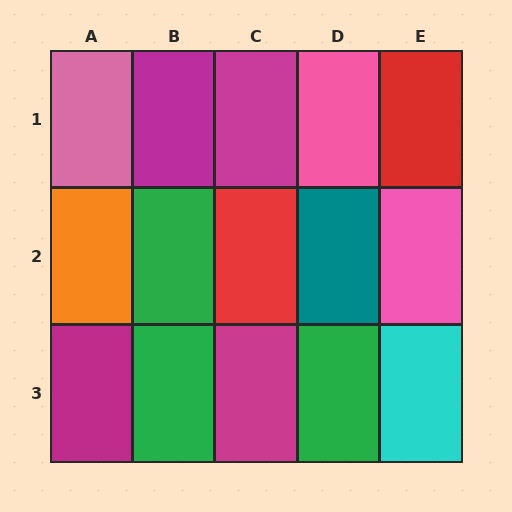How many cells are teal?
1 cell is teal.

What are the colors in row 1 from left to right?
Pink, magenta, magenta, pink, red.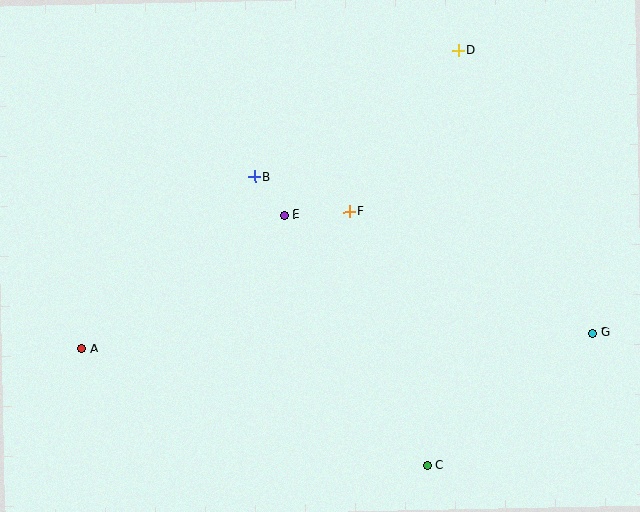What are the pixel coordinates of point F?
Point F is at (350, 212).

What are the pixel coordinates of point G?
Point G is at (592, 333).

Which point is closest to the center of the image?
Point F at (350, 212) is closest to the center.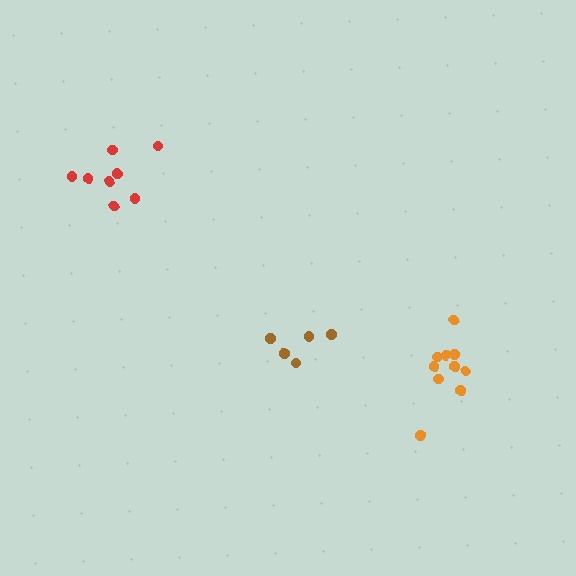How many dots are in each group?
Group 1: 5 dots, Group 2: 10 dots, Group 3: 9 dots (24 total).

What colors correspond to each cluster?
The clusters are colored: brown, orange, red.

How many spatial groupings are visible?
There are 3 spatial groupings.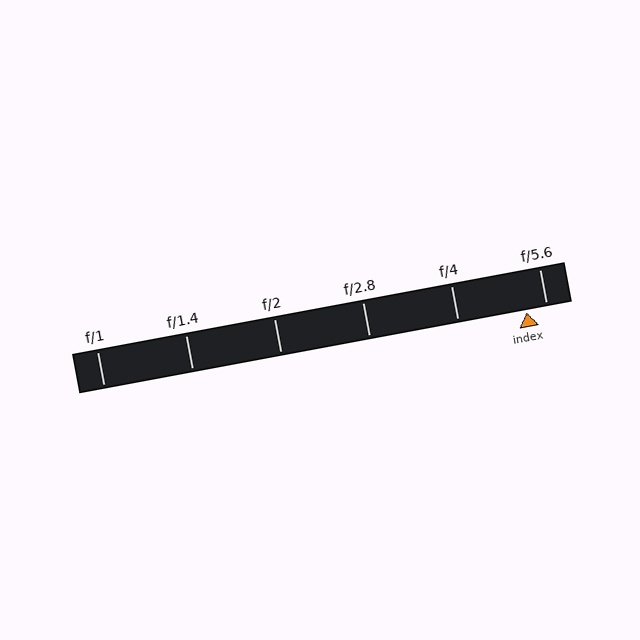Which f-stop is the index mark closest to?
The index mark is closest to f/5.6.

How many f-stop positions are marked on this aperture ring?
There are 6 f-stop positions marked.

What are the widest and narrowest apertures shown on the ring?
The widest aperture shown is f/1 and the narrowest is f/5.6.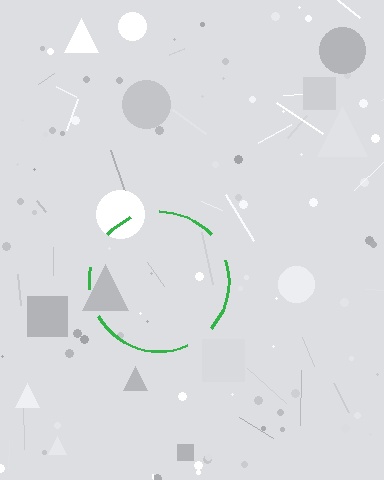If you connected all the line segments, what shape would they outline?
They would outline a circle.